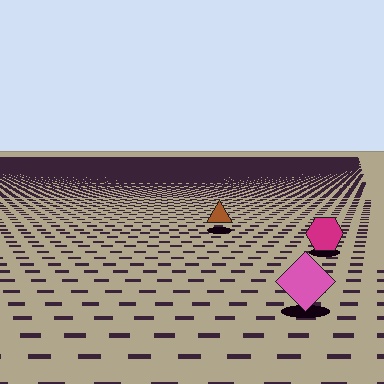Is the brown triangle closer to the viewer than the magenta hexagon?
No. The magenta hexagon is closer — you can tell from the texture gradient: the ground texture is coarser near it.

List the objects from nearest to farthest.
From nearest to farthest: the pink diamond, the magenta hexagon, the brown triangle.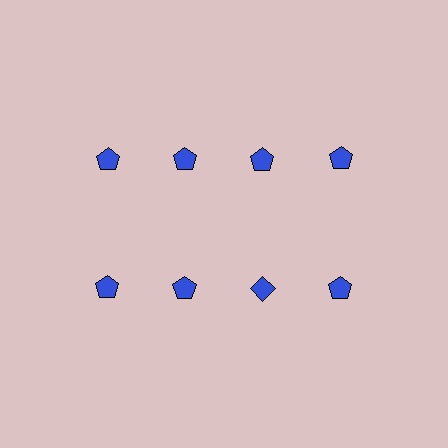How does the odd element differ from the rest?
It has a different shape: diamond instead of pentagon.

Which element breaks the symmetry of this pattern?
The blue diamond in the second row, center column breaks the symmetry. All other shapes are blue pentagons.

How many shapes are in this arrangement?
There are 8 shapes arranged in a grid pattern.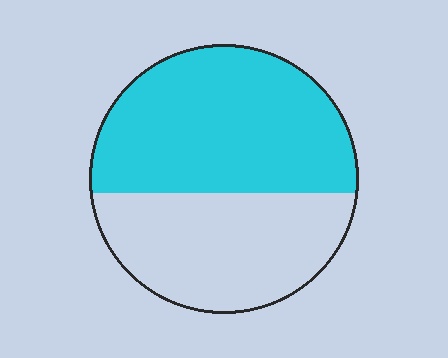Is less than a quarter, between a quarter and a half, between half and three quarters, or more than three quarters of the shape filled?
Between half and three quarters.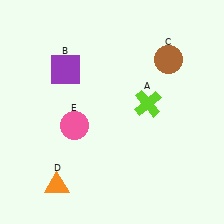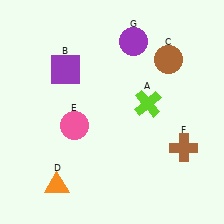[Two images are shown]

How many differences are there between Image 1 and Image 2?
There are 2 differences between the two images.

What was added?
A brown cross (F), a purple circle (G) were added in Image 2.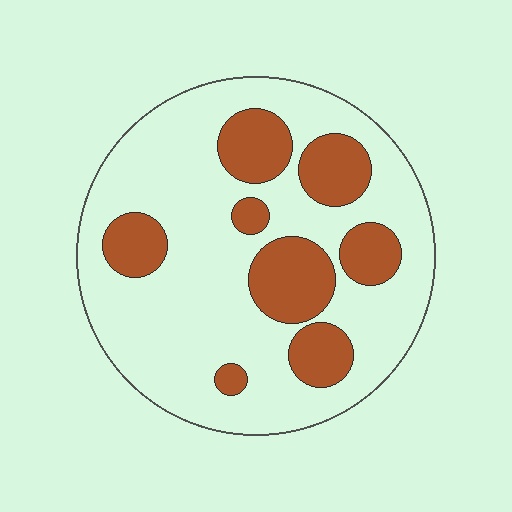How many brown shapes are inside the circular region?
8.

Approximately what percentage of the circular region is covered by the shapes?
Approximately 25%.